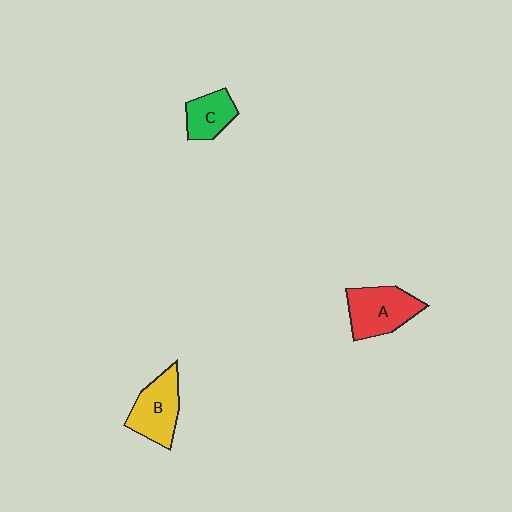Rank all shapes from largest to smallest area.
From largest to smallest: A (red), B (yellow), C (green).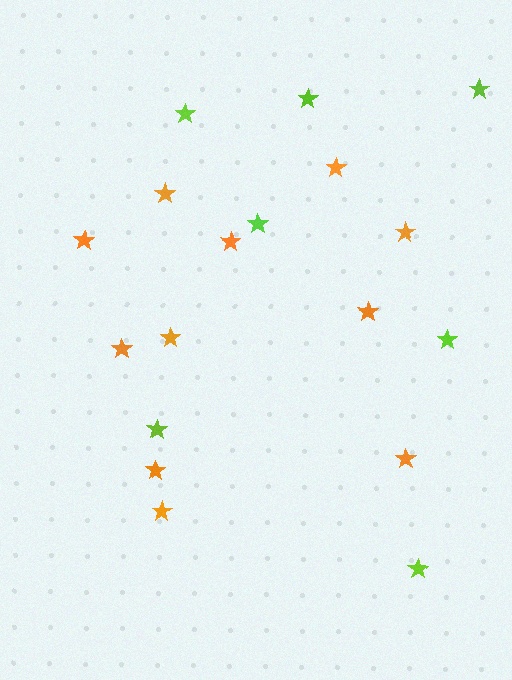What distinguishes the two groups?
There are 2 groups: one group of orange stars (11) and one group of lime stars (7).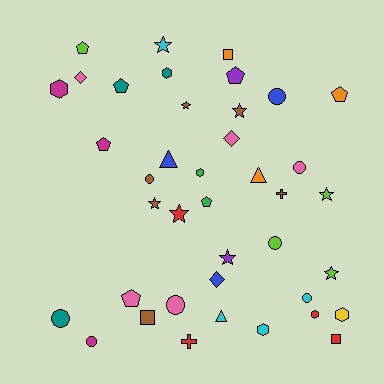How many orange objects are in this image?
There are 3 orange objects.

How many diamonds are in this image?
There are 3 diamonds.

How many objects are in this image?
There are 40 objects.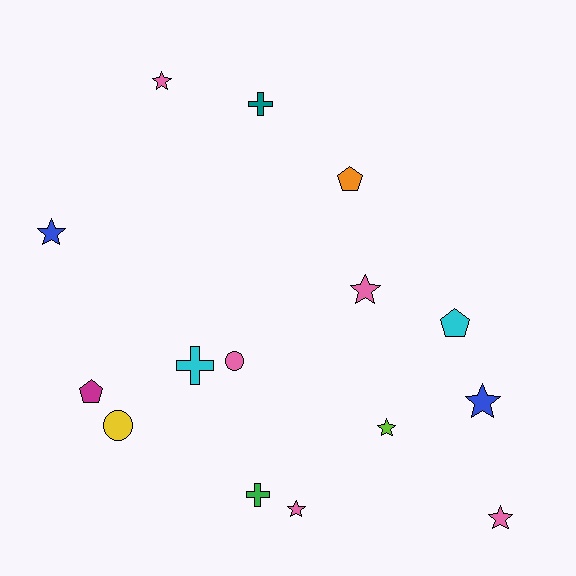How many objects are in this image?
There are 15 objects.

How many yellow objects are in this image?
There is 1 yellow object.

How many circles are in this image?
There are 2 circles.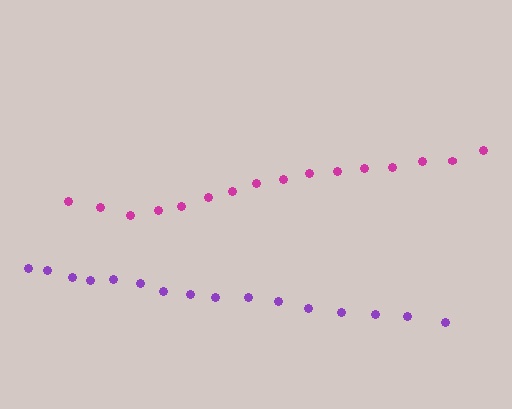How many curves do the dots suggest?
There are 2 distinct paths.